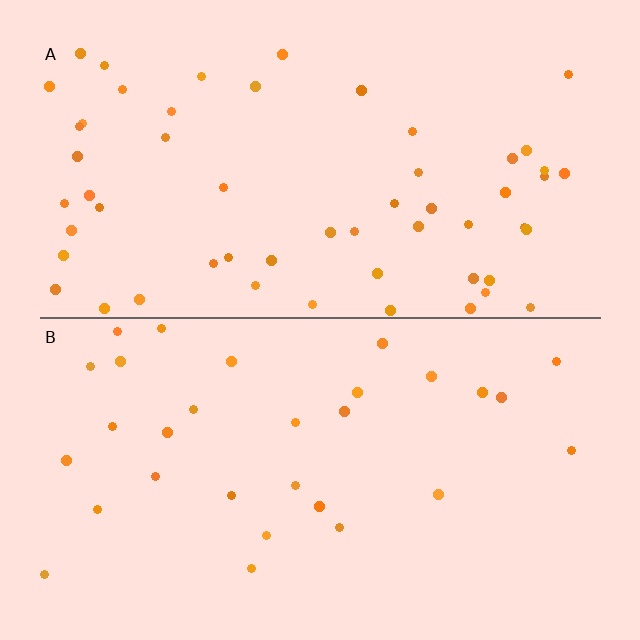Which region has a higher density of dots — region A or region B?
A (the top).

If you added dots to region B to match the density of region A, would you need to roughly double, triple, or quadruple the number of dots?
Approximately double.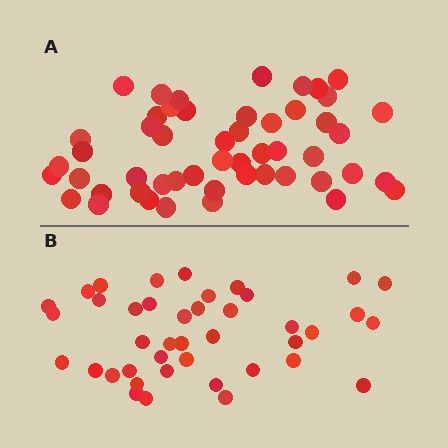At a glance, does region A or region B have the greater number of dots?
Region A (the top region) has more dots.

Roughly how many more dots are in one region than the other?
Region A has roughly 10 or so more dots than region B.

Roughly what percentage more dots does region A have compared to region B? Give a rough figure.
About 25% more.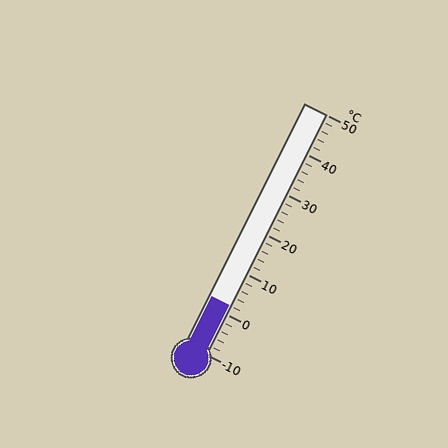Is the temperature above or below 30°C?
The temperature is below 30°C.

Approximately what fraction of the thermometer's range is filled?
The thermometer is filled to approximately 20% of its range.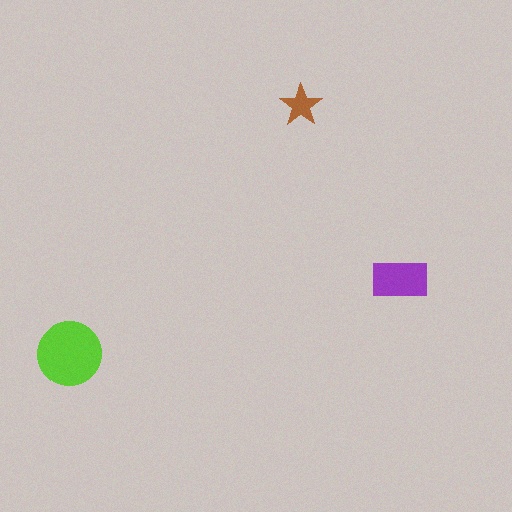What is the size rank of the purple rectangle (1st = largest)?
2nd.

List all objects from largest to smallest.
The lime circle, the purple rectangle, the brown star.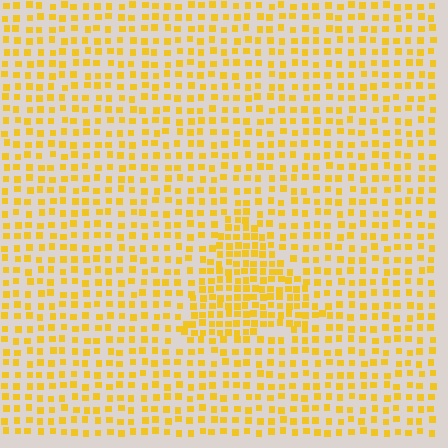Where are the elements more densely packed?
The elements are more densely packed inside the triangle boundary.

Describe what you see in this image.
The image contains small yellow elements arranged at two different densities. A triangle-shaped region is visible where the elements are more densely packed than the surrounding area.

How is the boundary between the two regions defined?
The boundary is defined by a change in element density (approximately 1.8x ratio). All elements are the same color, size, and shape.